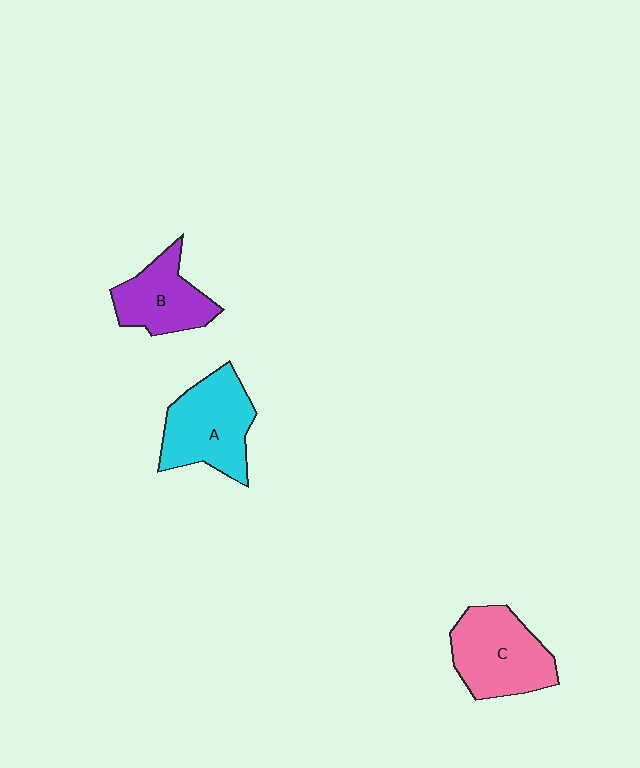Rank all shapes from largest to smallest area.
From largest to smallest: A (cyan), C (pink), B (purple).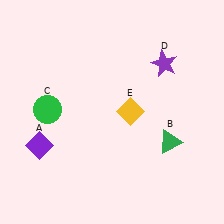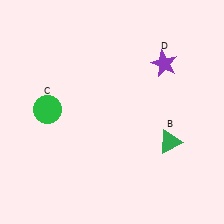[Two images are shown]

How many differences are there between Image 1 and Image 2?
There are 2 differences between the two images.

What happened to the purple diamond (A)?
The purple diamond (A) was removed in Image 2. It was in the bottom-left area of Image 1.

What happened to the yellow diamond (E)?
The yellow diamond (E) was removed in Image 2. It was in the top-right area of Image 1.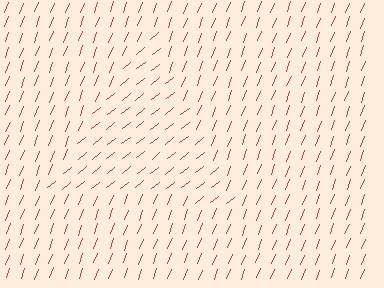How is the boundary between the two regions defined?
The boundary is defined purely by a change in line orientation (approximately 31 degrees difference). All lines are the same color and thickness.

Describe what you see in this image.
The image is filled with small red line segments. A triangle region in the image has lines oriented differently from the surrounding lines, creating a visible texture boundary.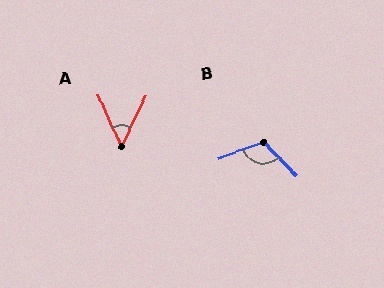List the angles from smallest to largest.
A (50°), B (113°).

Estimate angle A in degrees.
Approximately 50 degrees.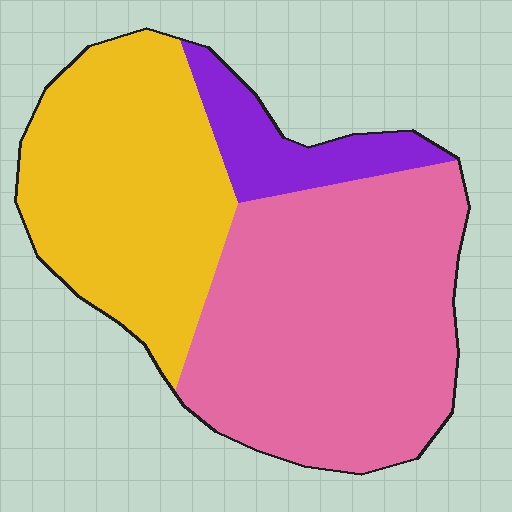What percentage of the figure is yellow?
Yellow takes up about three eighths (3/8) of the figure.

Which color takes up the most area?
Pink, at roughly 50%.